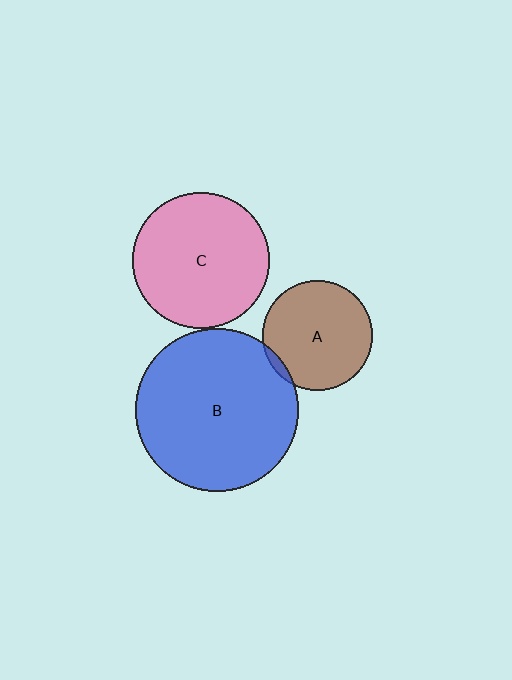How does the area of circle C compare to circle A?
Approximately 1.6 times.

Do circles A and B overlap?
Yes.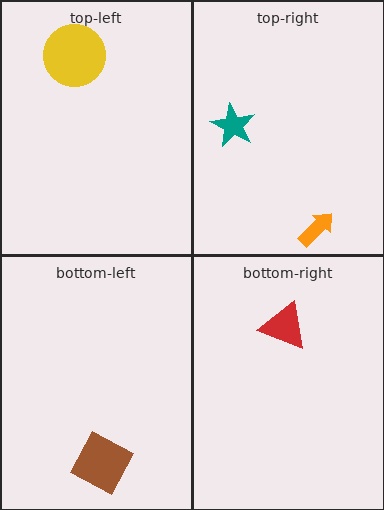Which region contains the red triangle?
The bottom-right region.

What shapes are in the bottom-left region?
The brown square.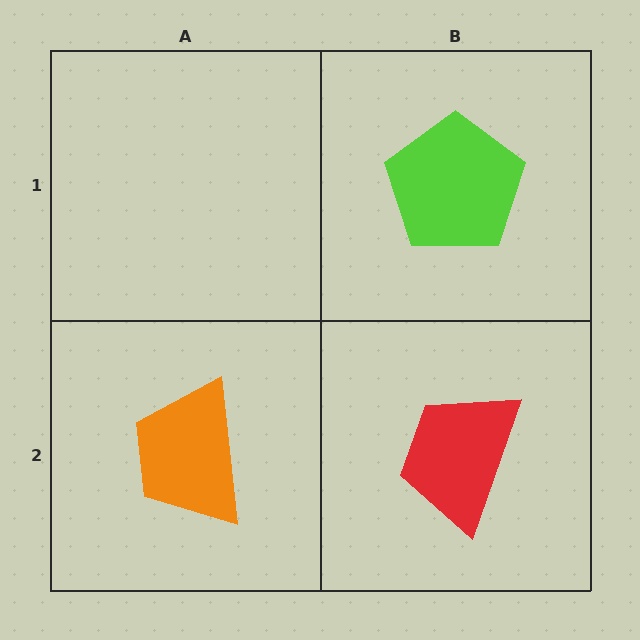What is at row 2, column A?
An orange trapezoid.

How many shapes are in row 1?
1 shape.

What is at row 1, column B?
A lime pentagon.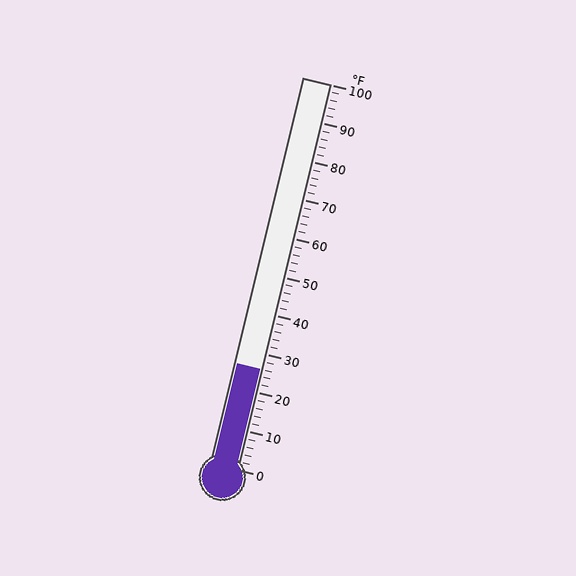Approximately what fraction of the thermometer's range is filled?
The thermometer is filled to approximately 25% of its range.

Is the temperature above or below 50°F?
The temperature is below 50°F.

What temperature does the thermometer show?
The thermometer shows approximately 26°F.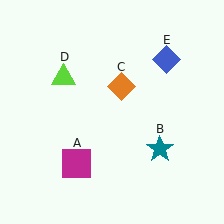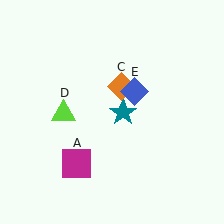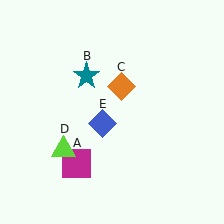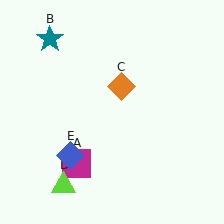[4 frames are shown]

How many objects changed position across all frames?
3 objects changed position: teal star (object B), lime triangle (object D), blue diamond (object E).